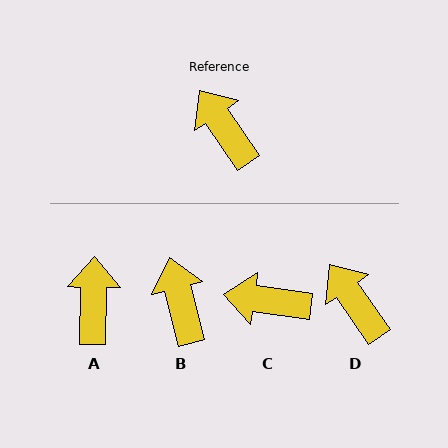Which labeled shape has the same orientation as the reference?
D.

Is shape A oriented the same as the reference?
No, it is off by about 36 degrees.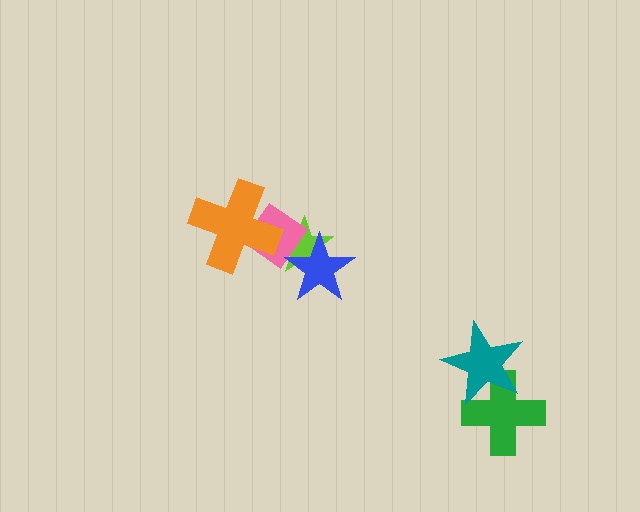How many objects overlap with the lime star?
2 objects overlap with the lime star.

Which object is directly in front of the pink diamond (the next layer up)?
The orange cross is directly in front of the pink diamond.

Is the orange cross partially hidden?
No, no other shape covers it.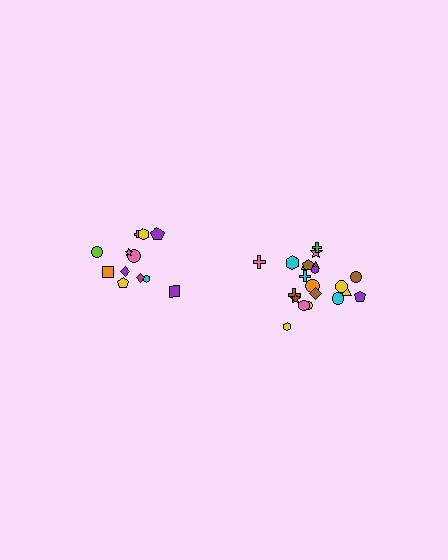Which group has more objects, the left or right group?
The right group.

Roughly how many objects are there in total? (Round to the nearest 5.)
Roughly 35 objects in total.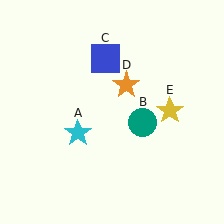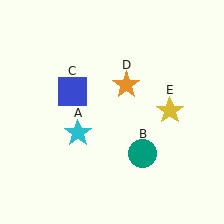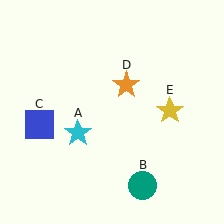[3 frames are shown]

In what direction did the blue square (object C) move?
The blue square (object C) moved down and to the left.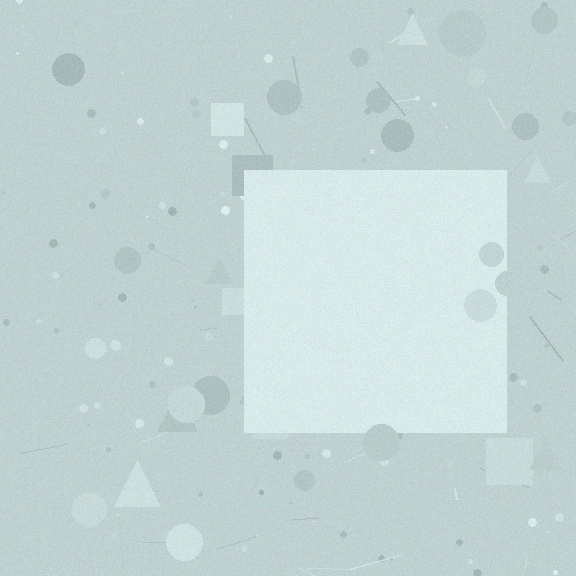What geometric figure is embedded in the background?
A square is embedded in the background.